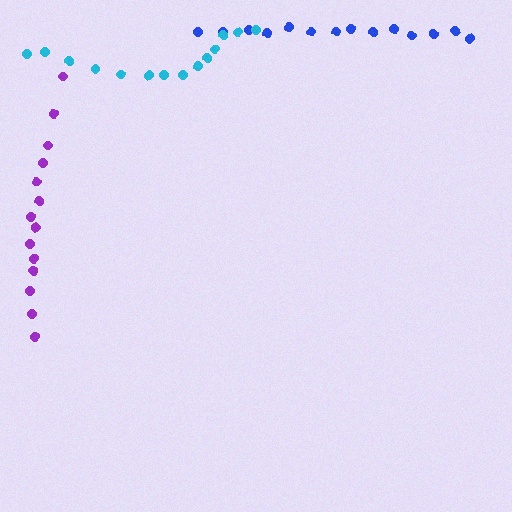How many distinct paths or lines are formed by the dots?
There are 3 distinct paths.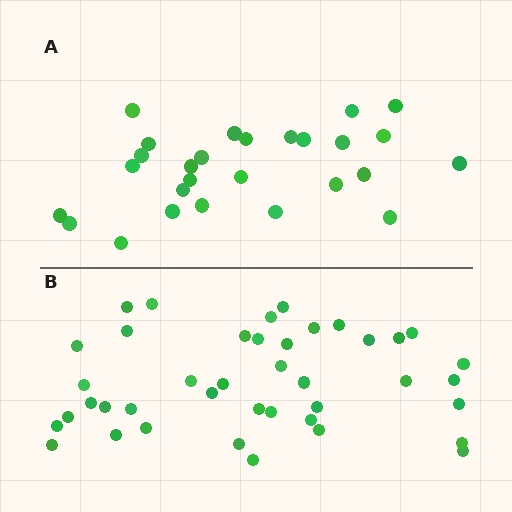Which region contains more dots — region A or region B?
Region B (the bottom region) has more dots.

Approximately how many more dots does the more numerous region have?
Region B has approximately 15 more dots than region A.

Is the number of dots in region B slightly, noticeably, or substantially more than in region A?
Region B has substantially more. The ratio is roughly 1.5 to 1.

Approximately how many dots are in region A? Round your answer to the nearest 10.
About 30 dots. (The exact count is 27, which rounds to 30.)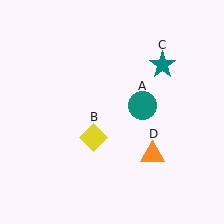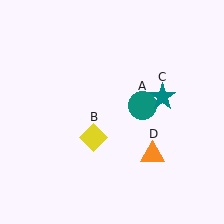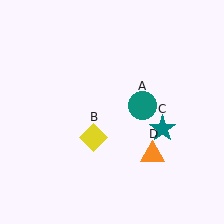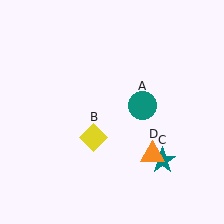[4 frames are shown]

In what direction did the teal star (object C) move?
The teal star (object C) moved down.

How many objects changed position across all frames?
1 object changed position: teal star (object C).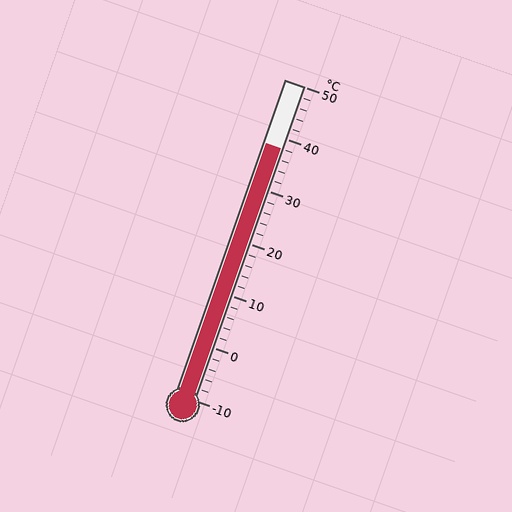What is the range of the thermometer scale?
The thermometer scale ranges from -10°C to 50°C.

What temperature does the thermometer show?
The thermometer shows approximately 38°C.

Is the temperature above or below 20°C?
The temperature is above 20°C.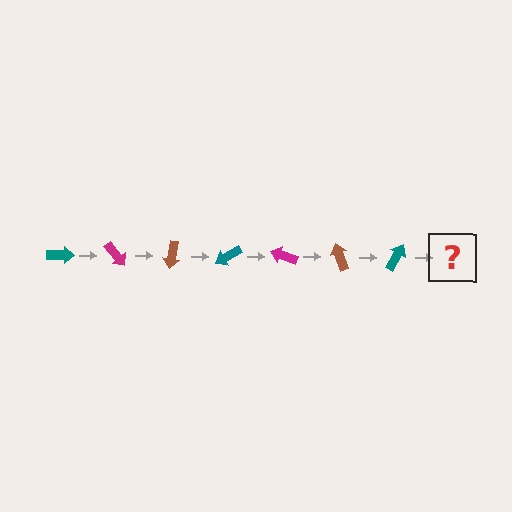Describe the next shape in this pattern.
It should be a magenta arrow, rotated 350 degrees from the start.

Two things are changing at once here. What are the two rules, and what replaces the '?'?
The two rules are that it rotates 50 degrees each step and the color cycles through teal, magenta, and brown. The '?' should be a magenta arrow, rotated 350 degrees from the start.